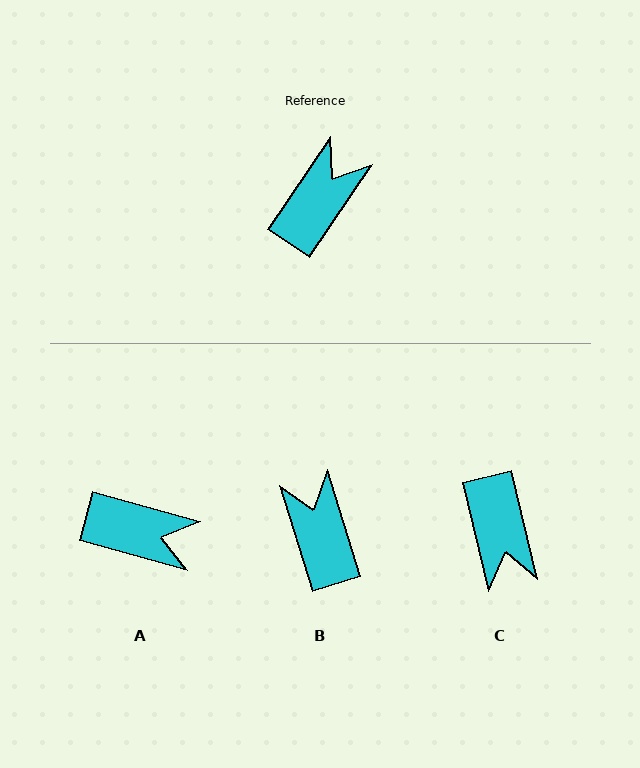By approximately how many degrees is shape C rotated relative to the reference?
Approximately 133 degrees clockwise.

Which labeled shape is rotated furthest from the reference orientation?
C, about 133 degrees away.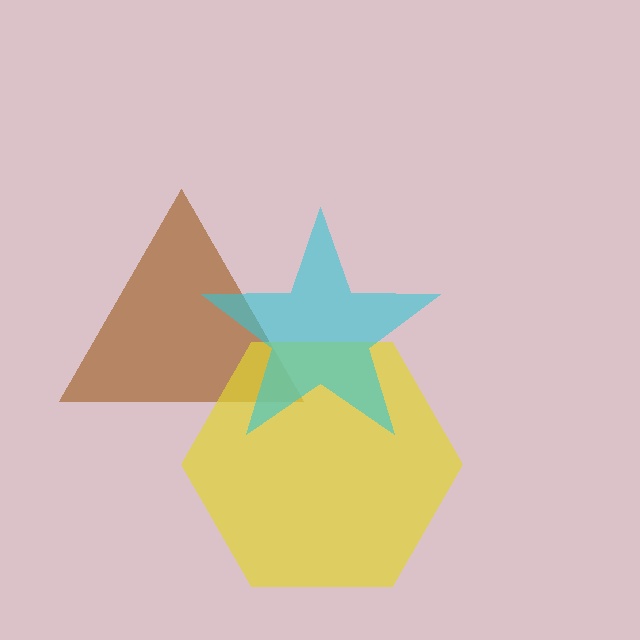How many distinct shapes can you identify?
There are 3 distinct shapes: a brown triangle, a yellow hexagon, a cyan star.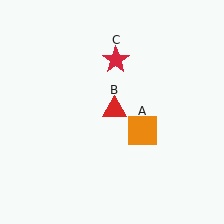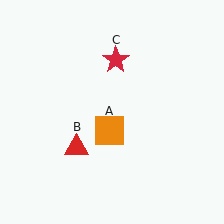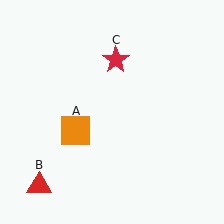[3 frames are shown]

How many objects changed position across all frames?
2 objects changed position: orange square (object A), red triangle (object B).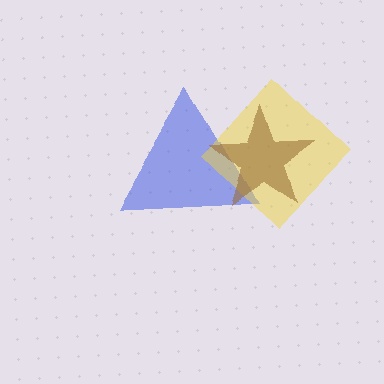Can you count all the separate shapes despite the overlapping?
Yes, there are 3 separate shapes.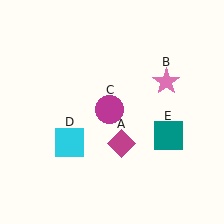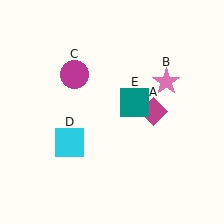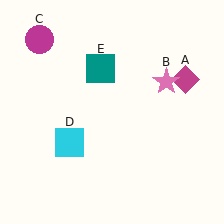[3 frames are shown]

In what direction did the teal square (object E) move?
The teal square (object E) moved up and to the left.